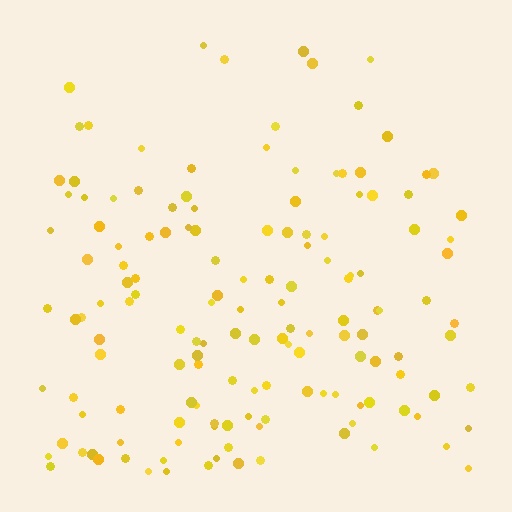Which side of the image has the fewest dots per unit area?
The top.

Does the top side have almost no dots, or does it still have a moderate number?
Still a moderate number, just noticeably fewer than the bottom.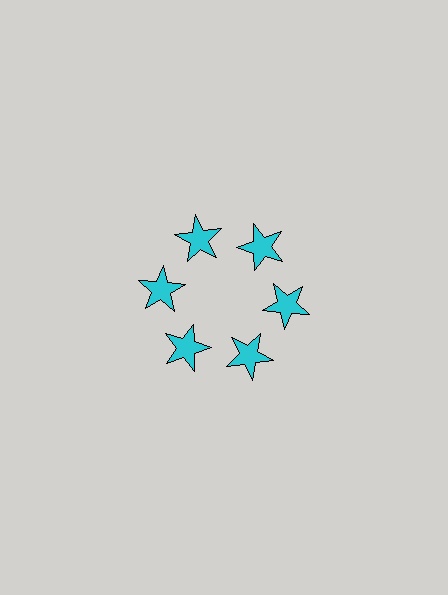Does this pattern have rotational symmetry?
Yes, this pattern has 6-fold rotational symmetry. It looks the same after rotating 60 degrees around the center.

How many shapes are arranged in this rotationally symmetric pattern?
There are 6 shapes, arranged in 6 groups of 1.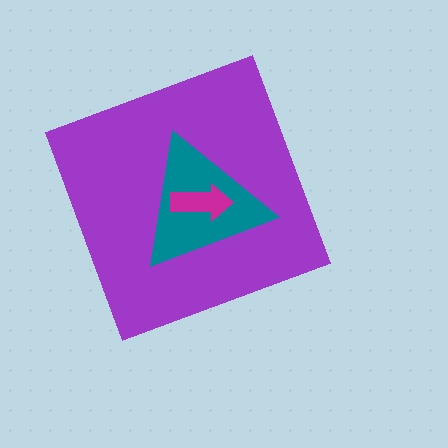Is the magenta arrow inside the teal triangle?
Yes.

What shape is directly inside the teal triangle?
The magenta arrow.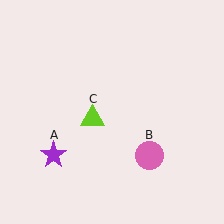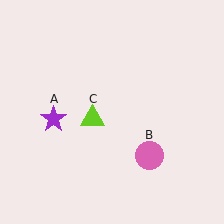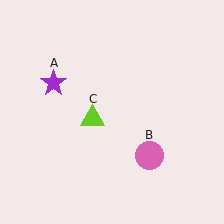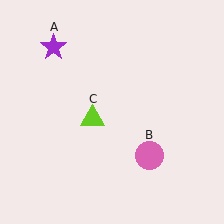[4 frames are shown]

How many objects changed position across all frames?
1 object changed position: purple star (object A).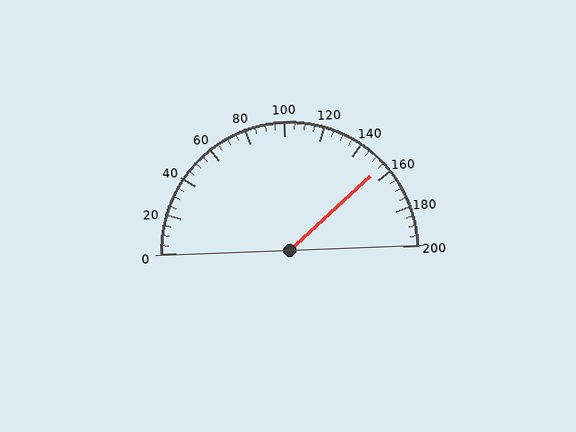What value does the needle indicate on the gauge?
The needle indicates approximately 155.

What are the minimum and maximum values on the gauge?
The gauge ranges from 0 to 200.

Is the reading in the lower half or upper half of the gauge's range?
The reading is in the upper half of the range (0 to 200).